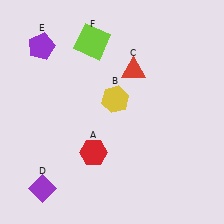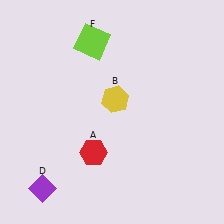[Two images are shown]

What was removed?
The red triangle (C), the purple pentagon (E) were removed in Image 2.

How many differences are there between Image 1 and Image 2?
There are 2 differences between the two images.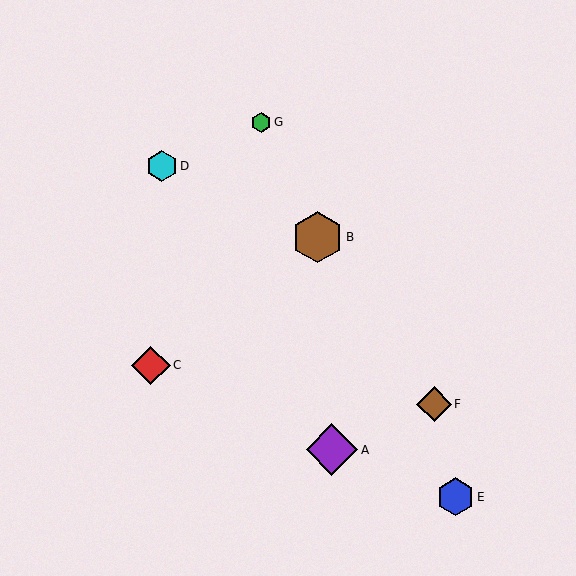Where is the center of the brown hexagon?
The center of the brown hexagon is at (317, 237).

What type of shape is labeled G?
Shape G is a green hexagon.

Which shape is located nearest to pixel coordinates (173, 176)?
The cyan hexagon (labeled D) at (162, 166) is nearest to that location.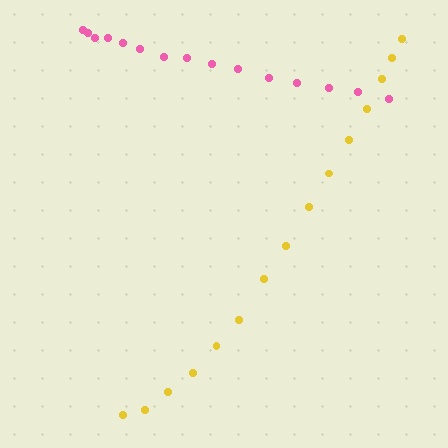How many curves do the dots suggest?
There are 2 distinct paths.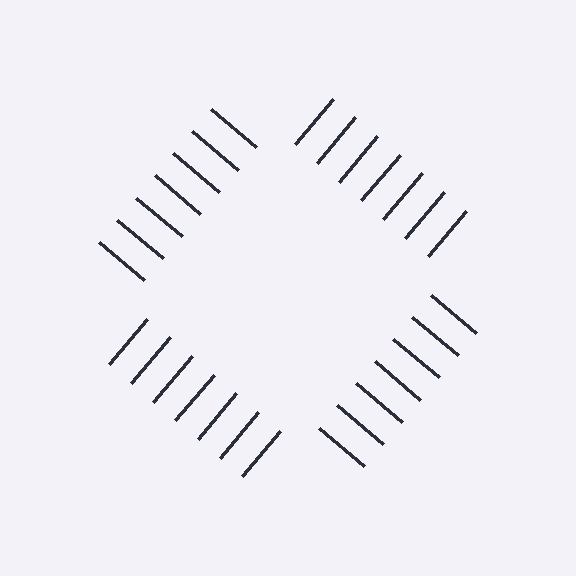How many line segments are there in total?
28 — 7 along each of the 4 edges.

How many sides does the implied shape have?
4 sides — the line-ends trace a square.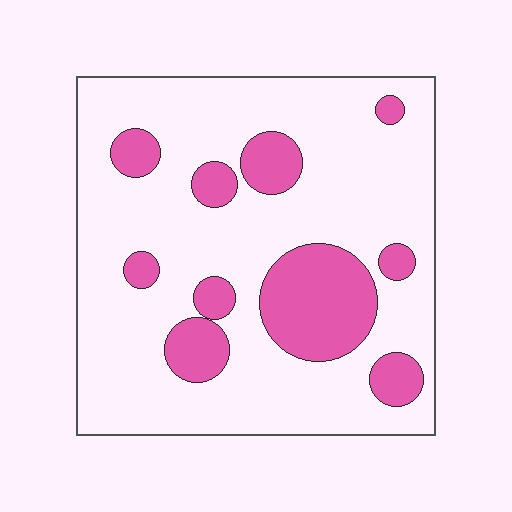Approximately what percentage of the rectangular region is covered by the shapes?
Approximately 20%.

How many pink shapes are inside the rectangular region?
10.